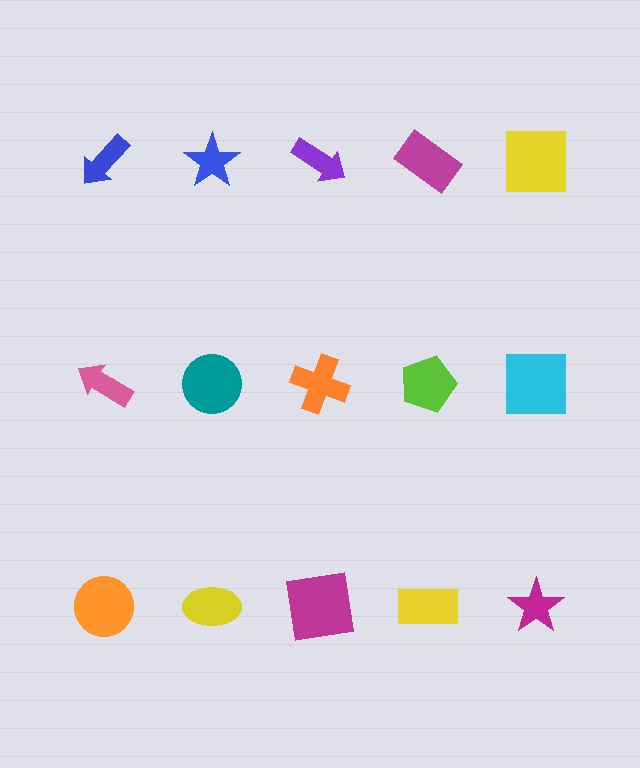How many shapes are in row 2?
5 shapes.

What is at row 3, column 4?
A yellow rectangle.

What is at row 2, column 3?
An orange cross.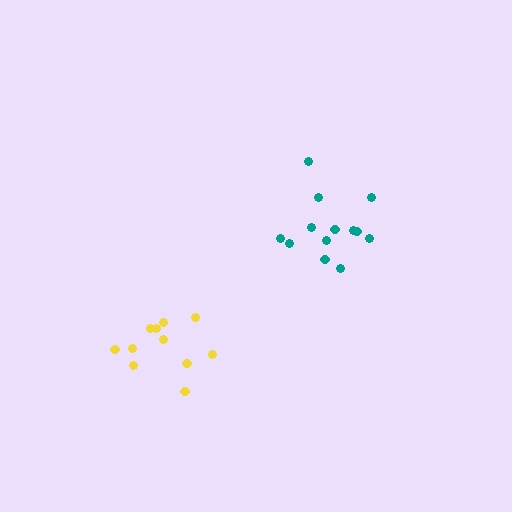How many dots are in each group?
Group 1: 11 dots, Group 2: 13 dots (24 total).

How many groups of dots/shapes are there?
There are 2 groups.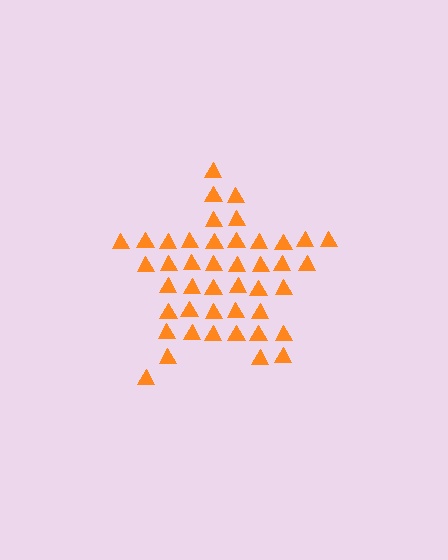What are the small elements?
The small elements are triangles.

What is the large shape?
The large shape is a star.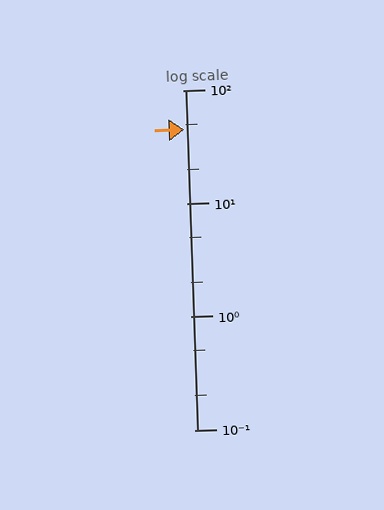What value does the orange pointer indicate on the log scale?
The pointer indicates approximately 45.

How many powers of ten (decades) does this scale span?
The scale spans 3 decades, from 0.1 to 100.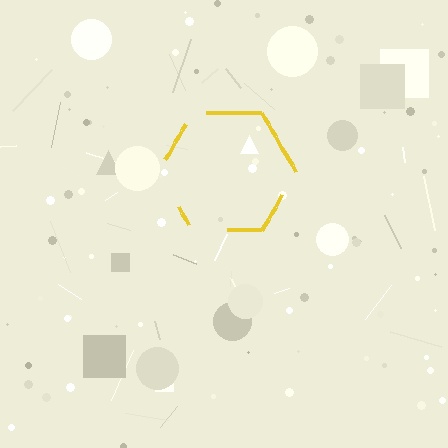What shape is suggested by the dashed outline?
The dashed outline suggests a hexagon.